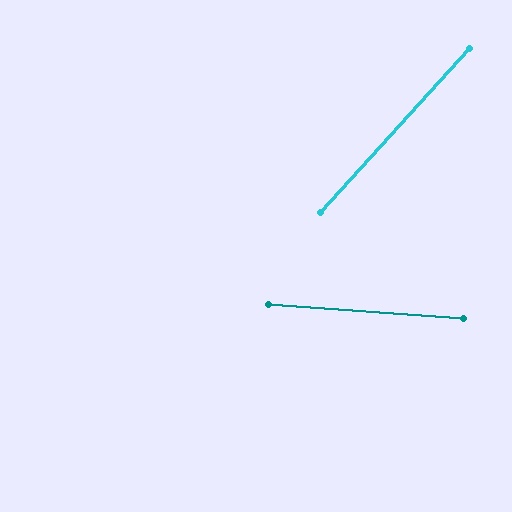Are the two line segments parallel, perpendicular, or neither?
Neither parallel nor perpendicular — they differ by about 52°.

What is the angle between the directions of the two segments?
Approximately 52 degrees.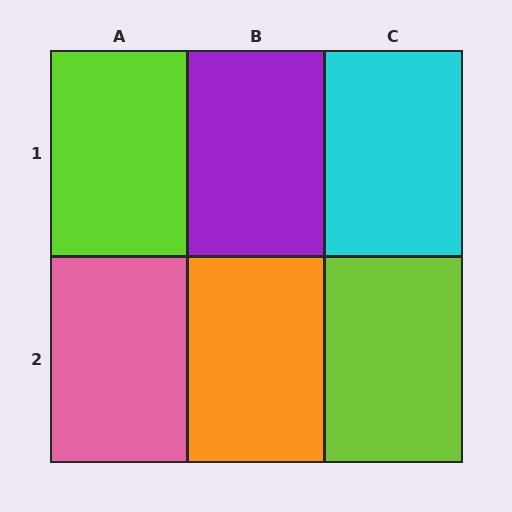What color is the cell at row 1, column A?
Lime.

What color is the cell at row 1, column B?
Purple.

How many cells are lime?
2 cells are lime.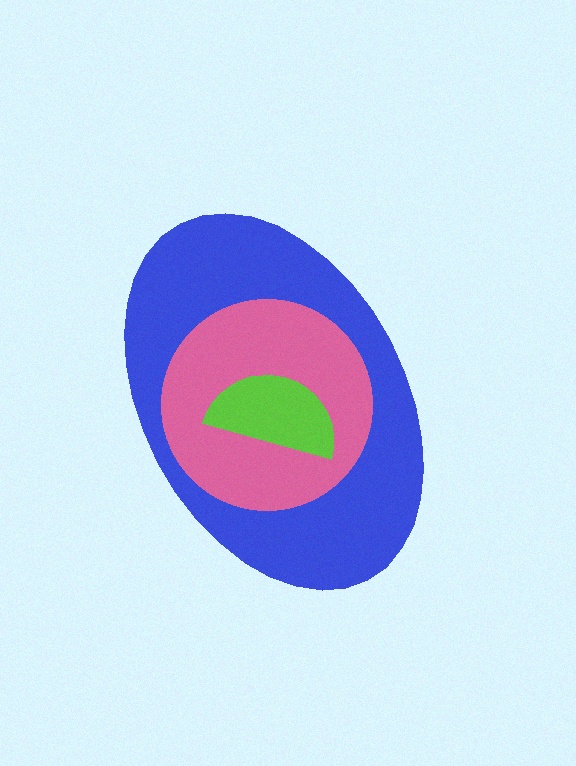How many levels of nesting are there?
3.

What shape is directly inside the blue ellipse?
The pink circle.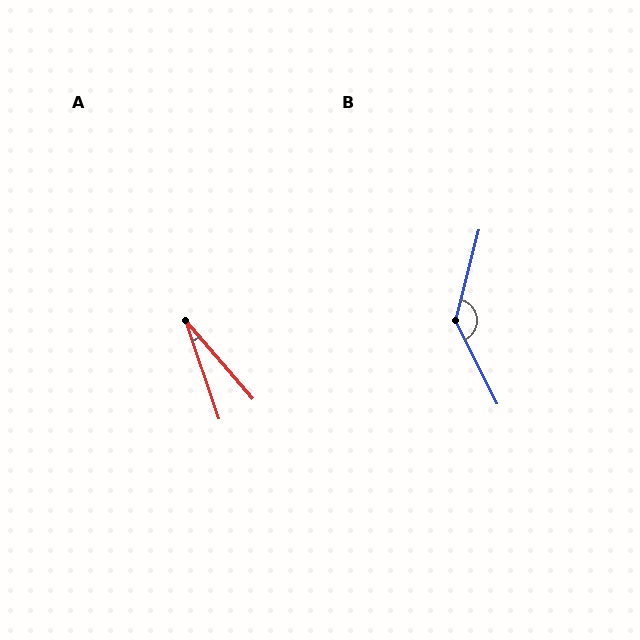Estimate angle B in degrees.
Approximately 139 degrees.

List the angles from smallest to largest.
A (22°), B (139°).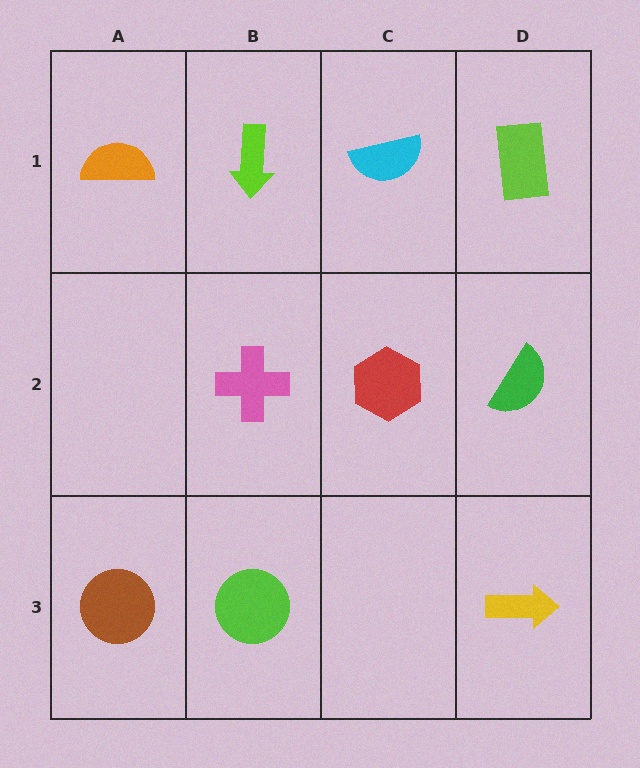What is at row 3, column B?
A lime circle.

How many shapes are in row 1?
4 shapes.